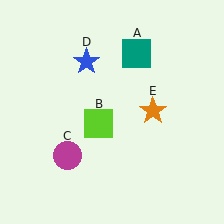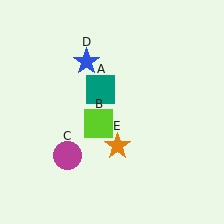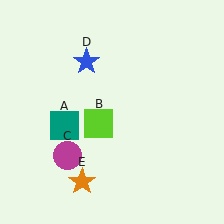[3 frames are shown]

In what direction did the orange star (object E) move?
The orange star (object E) moved down and to the left.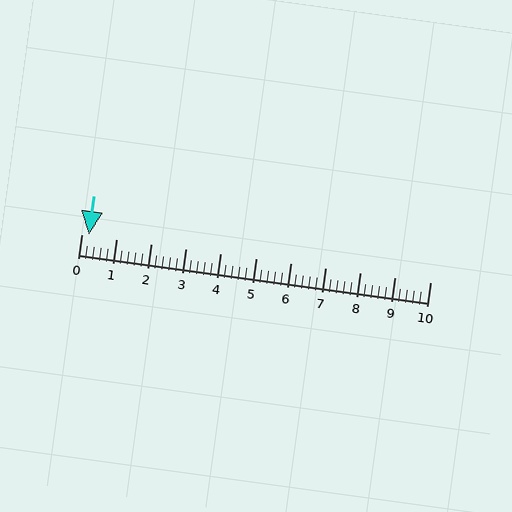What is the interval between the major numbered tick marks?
The major tick marks are spaced 1 units apart.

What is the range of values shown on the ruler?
The ruler shows values from 0 to 10.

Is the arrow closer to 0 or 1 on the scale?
The arrow is closer to 0.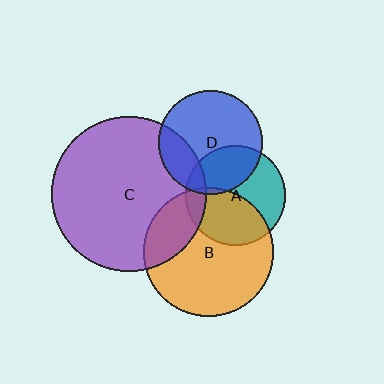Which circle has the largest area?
Circle C (purple).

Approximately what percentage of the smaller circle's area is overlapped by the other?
Approximately 20%.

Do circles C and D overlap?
Yes.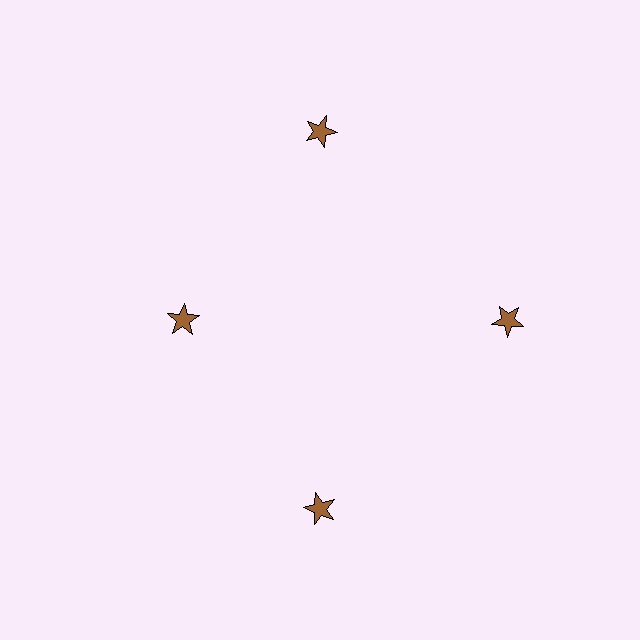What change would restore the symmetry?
The symmetry would be restored by moving it outward, back onto the ring so that all 4 stars sit at equal angles and equal distance from the center.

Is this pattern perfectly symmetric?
No. The 4 brown stars are arranged in a ring, but one element near the 9 o'clock position is pulled inward toward the center, breaking the 4-fold rotational symmetry.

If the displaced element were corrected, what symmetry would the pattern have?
It would have 4-fold rotational symmetry — the pattern would map onto itself every 90 degrees.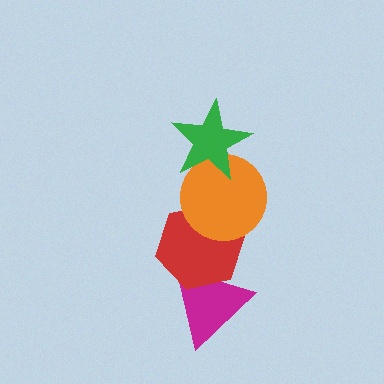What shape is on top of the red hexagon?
The orange circle is on top of the red hexagon.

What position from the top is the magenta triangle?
The magenta triangle is 4th from the top.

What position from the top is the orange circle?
The orange circle is 2nd from the top.